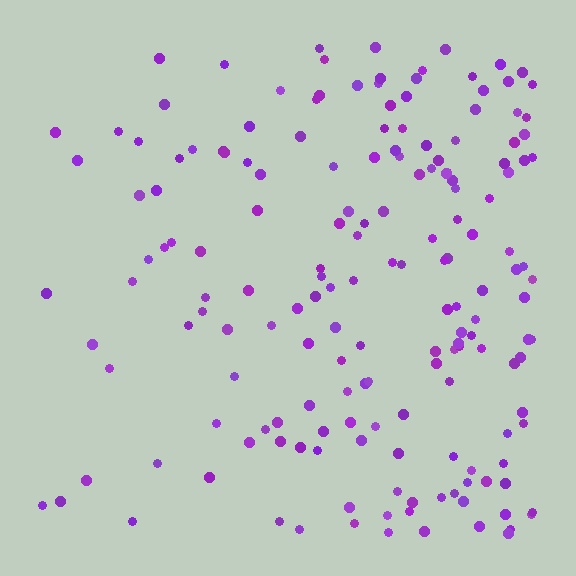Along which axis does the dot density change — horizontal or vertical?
Horizontal.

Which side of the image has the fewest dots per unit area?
The left.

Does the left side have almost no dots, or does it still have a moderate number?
Still a moderate number, just noticeably fewer than the right.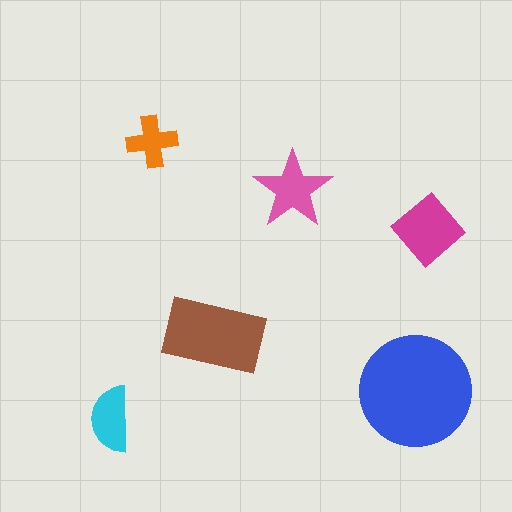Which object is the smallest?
The orange cross.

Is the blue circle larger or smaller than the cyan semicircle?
Larger.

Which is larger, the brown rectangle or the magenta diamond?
The brown rectangle.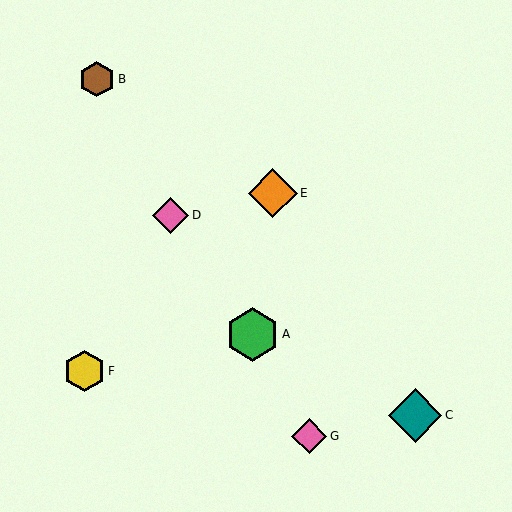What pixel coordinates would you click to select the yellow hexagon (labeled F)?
Click at (85, 371) to select the yellow hexagon F.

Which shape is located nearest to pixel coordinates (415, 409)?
The teal diamond (labeled C) at (415, 415) is nearest to that location.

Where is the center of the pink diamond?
The center of the pink diamond is at (171, 215).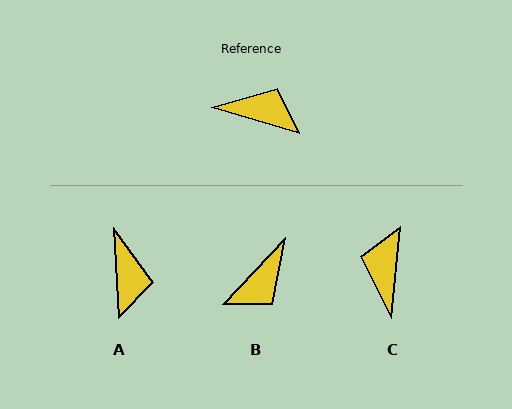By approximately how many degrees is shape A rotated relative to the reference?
Approximately 70 degrees clockwise.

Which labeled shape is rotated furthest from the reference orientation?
B, about 117 degrees away.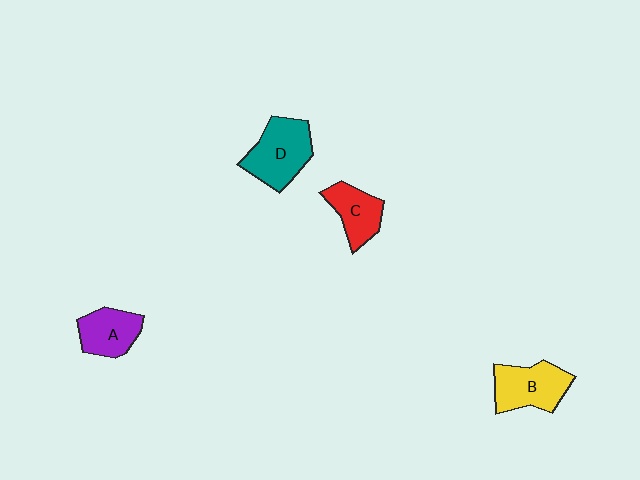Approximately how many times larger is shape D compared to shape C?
Approximately 1.5 times.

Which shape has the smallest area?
Shape C (red).